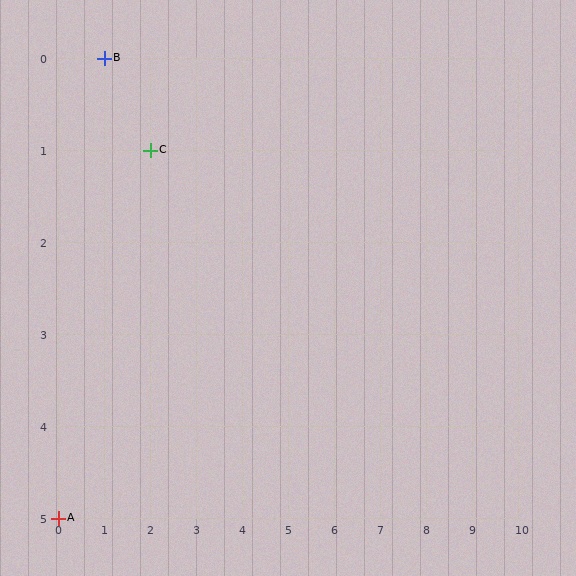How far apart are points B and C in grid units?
Points B and C are 1 column and 1 row apart (about 1.4 grid units diagonally).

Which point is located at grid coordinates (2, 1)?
Point C is at (2, 1).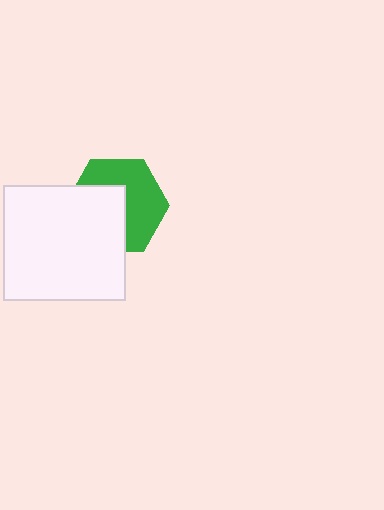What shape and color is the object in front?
The object in front is a white rectangle.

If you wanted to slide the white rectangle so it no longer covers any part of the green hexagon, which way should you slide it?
Slide it toward the lower-left — that is the most direct way to separate the two shapes.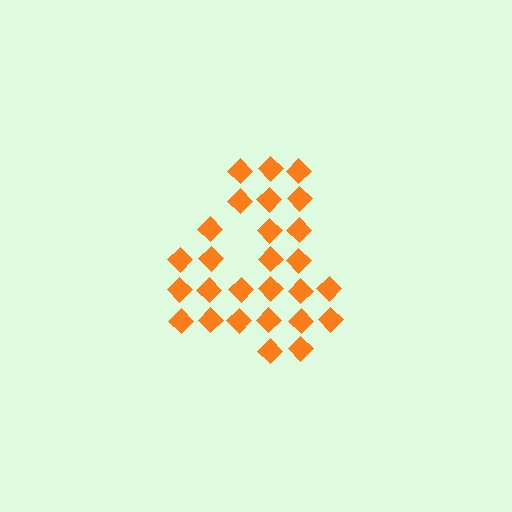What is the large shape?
The large shape is the digit 4.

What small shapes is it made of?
It is made of small diamonds.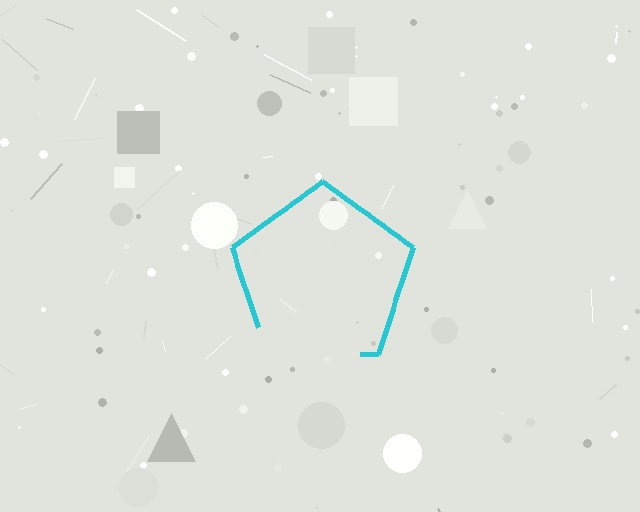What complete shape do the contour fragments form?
The contour fragments form a pentagon.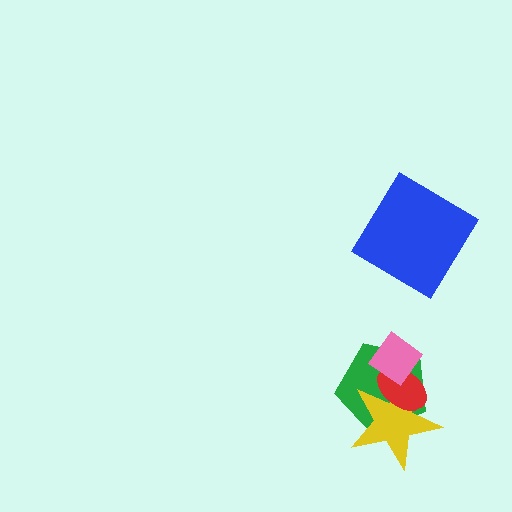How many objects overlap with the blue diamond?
0 objects overlap with the blue diamond.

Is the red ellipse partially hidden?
Yes, it is partially covered by another shape.